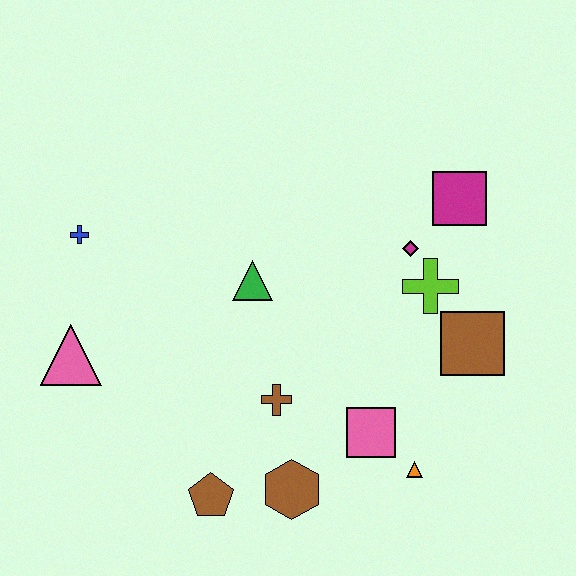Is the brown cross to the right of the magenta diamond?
No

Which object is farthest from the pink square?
The blue cross is farthest from the pink square.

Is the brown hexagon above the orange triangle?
No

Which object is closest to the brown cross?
The brown hexagon is closest to the brown cross.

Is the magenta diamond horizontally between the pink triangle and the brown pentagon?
No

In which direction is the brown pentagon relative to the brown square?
The brown pentagon is to the left of the brown square.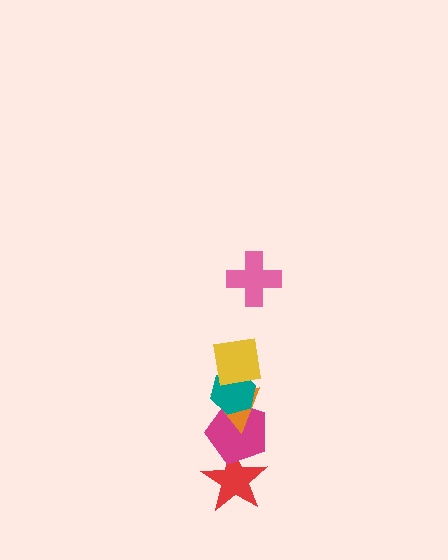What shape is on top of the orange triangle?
The teal hexagon is on top of the orange triangle.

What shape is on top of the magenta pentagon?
The orange triangle is on top of the magenta pentagon.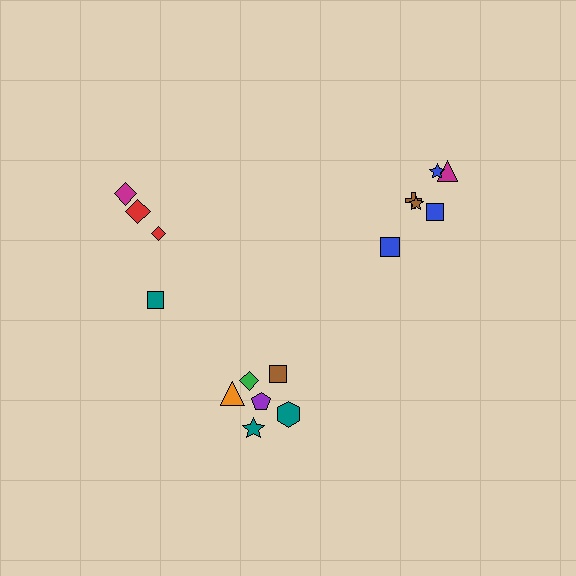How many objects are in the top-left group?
There are 4 objects.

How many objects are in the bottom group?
There are 6 objects.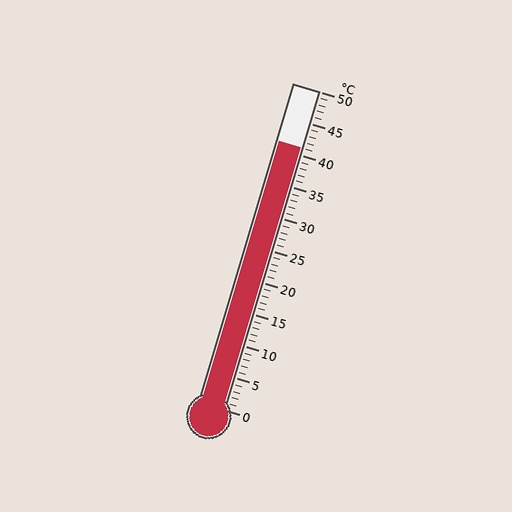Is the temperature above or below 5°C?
The temperature is above 5°C.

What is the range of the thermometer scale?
The thermometer scale ranges from 0°C to 50°C.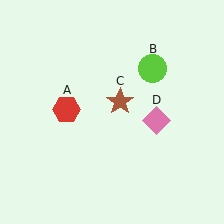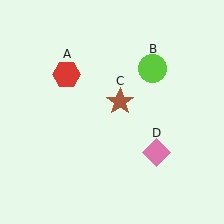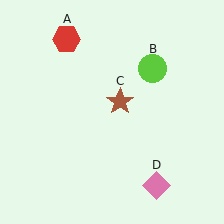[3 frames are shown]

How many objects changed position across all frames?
2 objects changed position: red hexagon (object A), pink diamond (object D).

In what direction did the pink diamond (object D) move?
The pink diamond (object D) moved down.